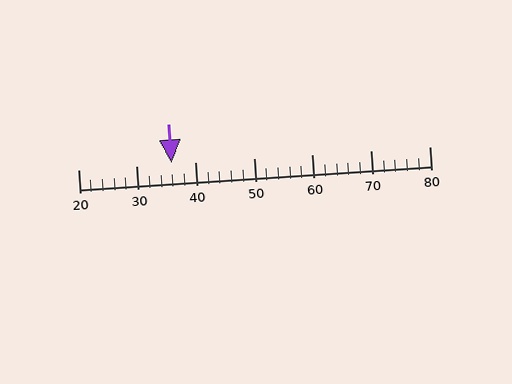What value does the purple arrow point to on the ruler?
The purple arrow points to approximately 36.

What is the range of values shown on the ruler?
The ruler shows values from 20 to 80.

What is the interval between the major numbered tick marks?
The major tick marks are spaced 10 units apart.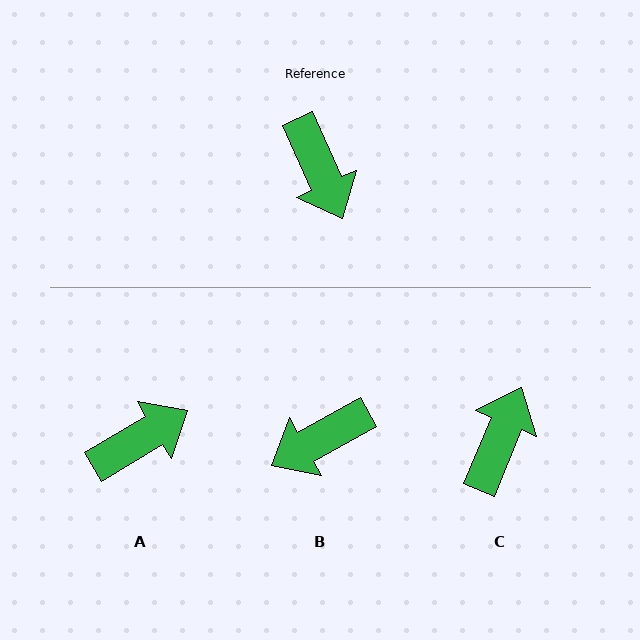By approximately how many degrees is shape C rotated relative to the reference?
Approximately 133 degrees counter-clockwise.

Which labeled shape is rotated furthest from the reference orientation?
C, about 133 degrees away.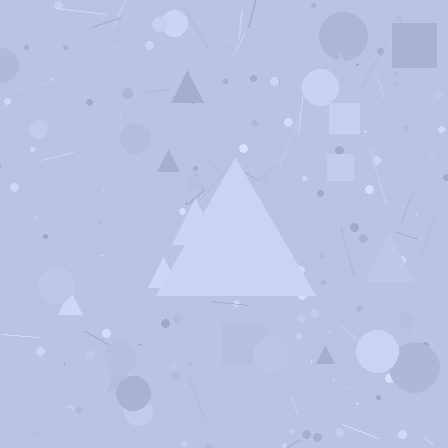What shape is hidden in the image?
A triangle is hidden in the image.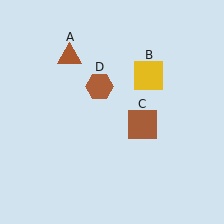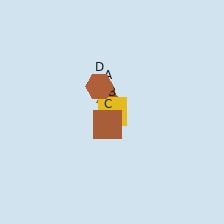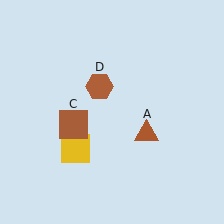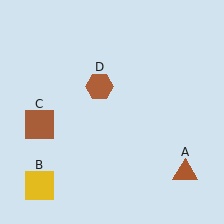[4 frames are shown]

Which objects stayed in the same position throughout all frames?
Brown hexagon (object D) remained stationary.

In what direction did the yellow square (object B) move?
The yellow square (object B) moved down and to the left.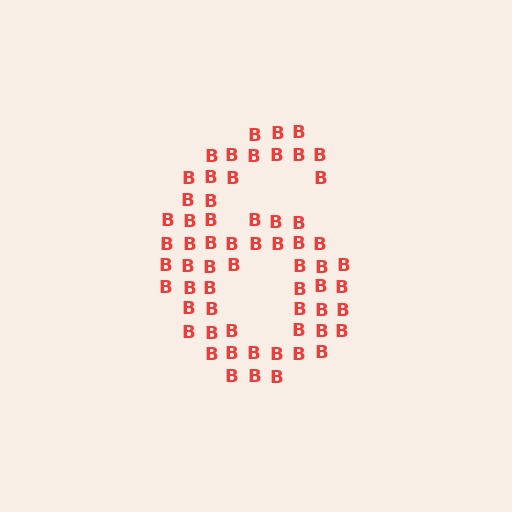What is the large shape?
The large shape is the digit 6.